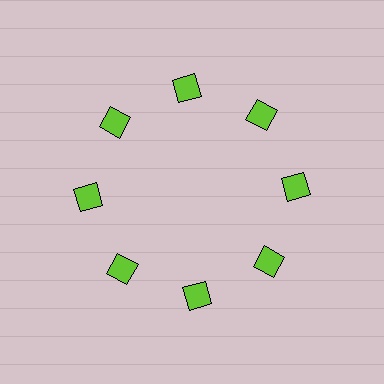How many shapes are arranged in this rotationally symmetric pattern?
There are 8 shapes, arranged in 8 groups of 1.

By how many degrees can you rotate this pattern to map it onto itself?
The pattern maps onto itself every 45 degrees of rotation.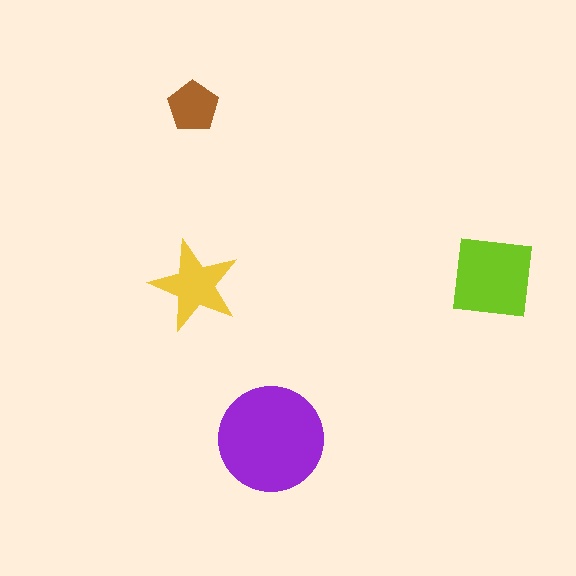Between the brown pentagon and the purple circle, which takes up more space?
The purple circle.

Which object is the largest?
The purple circle.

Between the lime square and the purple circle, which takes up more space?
The purple circle.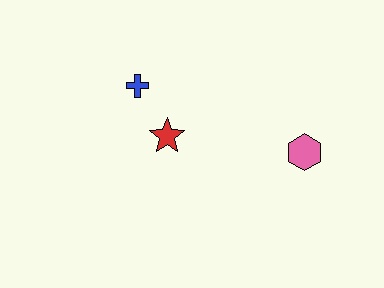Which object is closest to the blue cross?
The red star is closest to the blue cross.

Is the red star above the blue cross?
No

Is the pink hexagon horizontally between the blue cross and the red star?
No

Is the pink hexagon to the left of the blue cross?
No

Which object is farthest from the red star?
The pink hexagon is farthest from the red star.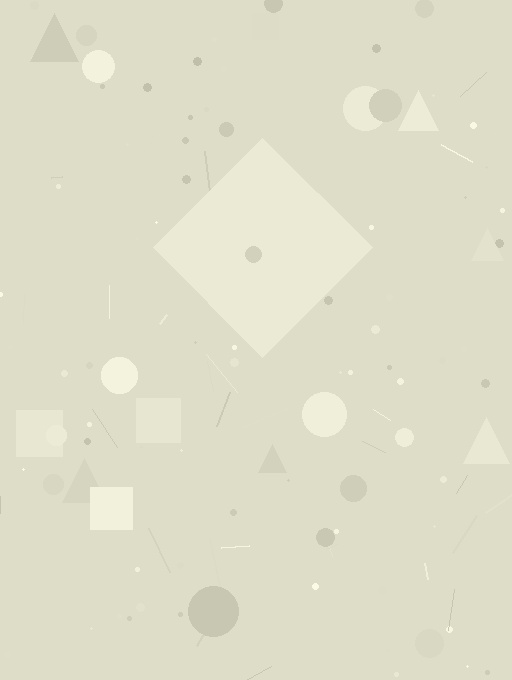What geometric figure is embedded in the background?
A diamond is embedded in the background.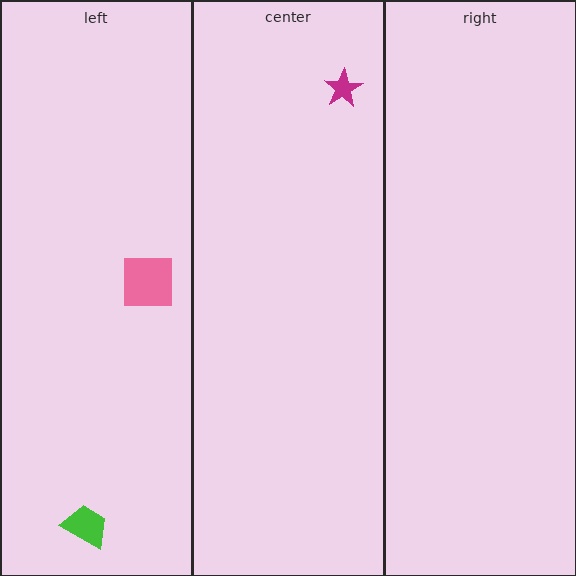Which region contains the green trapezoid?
The left region.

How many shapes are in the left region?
2.